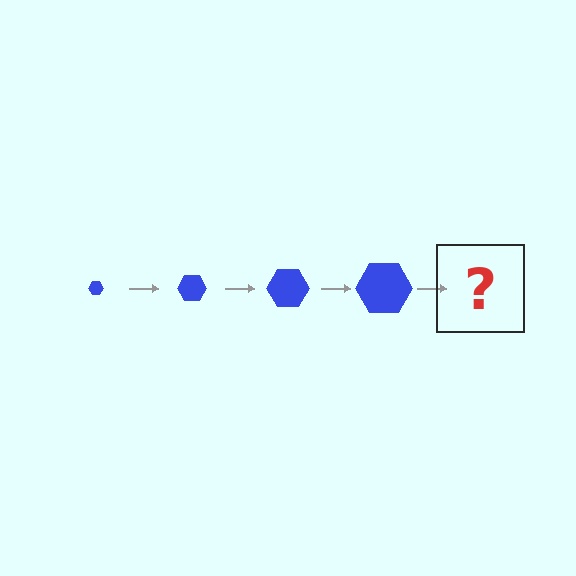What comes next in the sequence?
The next element should be a blue hexagon, larger than the previous one.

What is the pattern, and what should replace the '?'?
The pattern is that the hexagon gets progressively larger each step. The '?' should be a blue hexagon, larger than the previous one.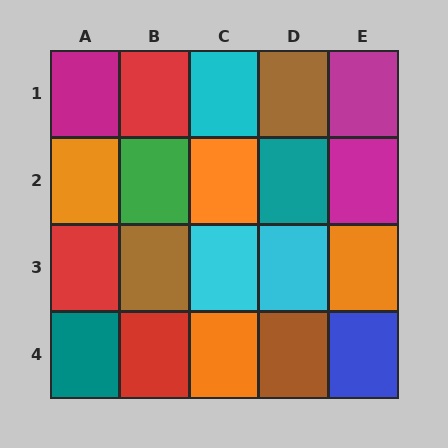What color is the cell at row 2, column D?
Teal.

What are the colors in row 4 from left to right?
Teal, red, orange, brown, blue.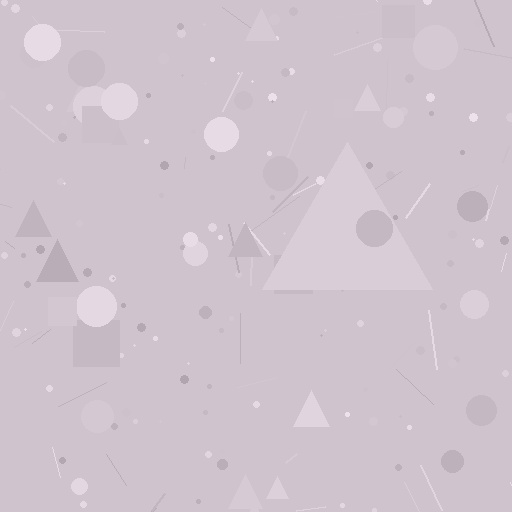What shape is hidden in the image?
A triangle is hidden in the image.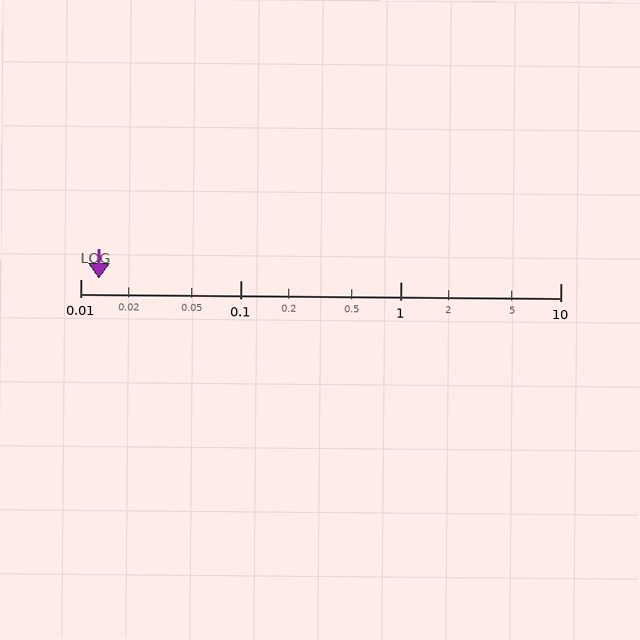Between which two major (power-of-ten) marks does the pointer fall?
The pointer is between 0.01 and 0.1.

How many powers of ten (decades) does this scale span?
The scale spans 3 decades, from 0.01 to 10.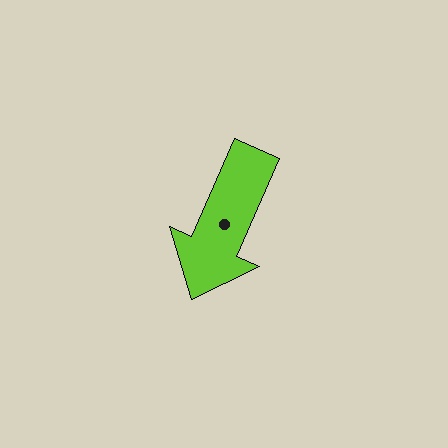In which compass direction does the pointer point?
Southwest.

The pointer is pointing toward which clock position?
Roughly 7 o'clock.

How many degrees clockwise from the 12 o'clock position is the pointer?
Approximately 204 degrees.